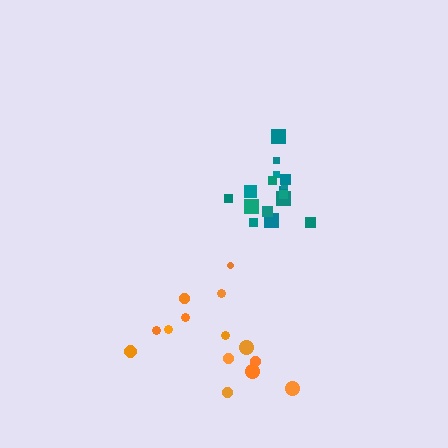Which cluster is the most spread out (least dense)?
Orange.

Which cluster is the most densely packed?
Teal.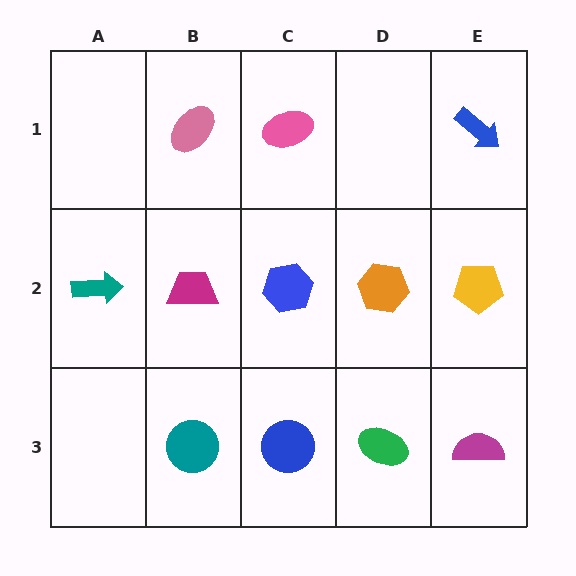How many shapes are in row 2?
5 shapes.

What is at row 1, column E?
A blue arrow.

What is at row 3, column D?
A green ellipse.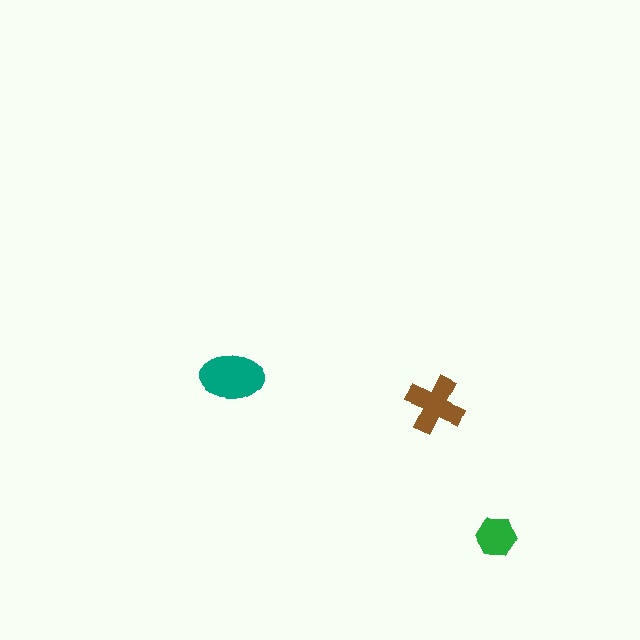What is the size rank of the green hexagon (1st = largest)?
3rd.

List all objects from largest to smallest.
The teal ellipse, the brown cross, the green hexagon.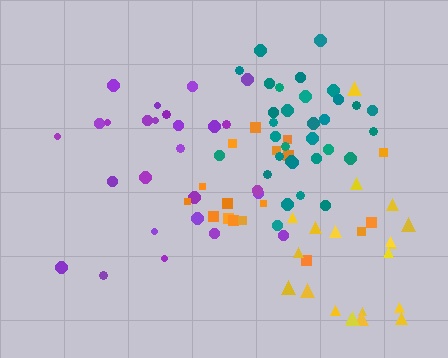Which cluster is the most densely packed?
Teal.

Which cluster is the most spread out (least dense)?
Orange.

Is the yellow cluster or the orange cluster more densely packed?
Yellow.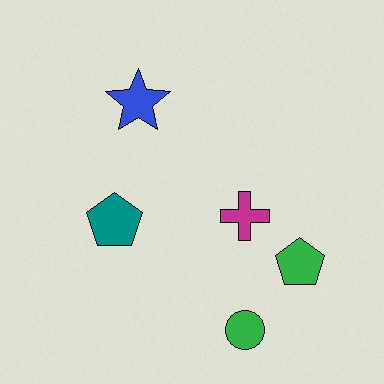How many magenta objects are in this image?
There is 1 magenta object.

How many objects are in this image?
There are 5 objects.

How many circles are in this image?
There is 1 circle.